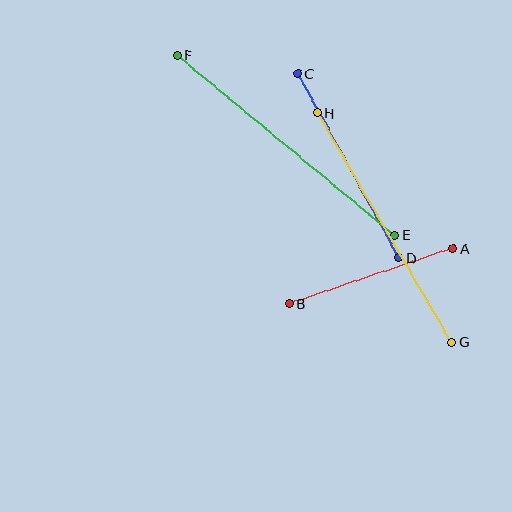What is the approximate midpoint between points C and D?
The midpoint is at approximately (348, 166) pixels.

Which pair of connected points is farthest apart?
Points E and F are farthest apart.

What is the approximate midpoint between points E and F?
The midpoint is at approximately (286, 145) pixels.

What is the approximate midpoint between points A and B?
The midpoint is at approximately (371, 276) pixels.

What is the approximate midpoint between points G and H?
The midpoint is at approximately (385, 227) pixels.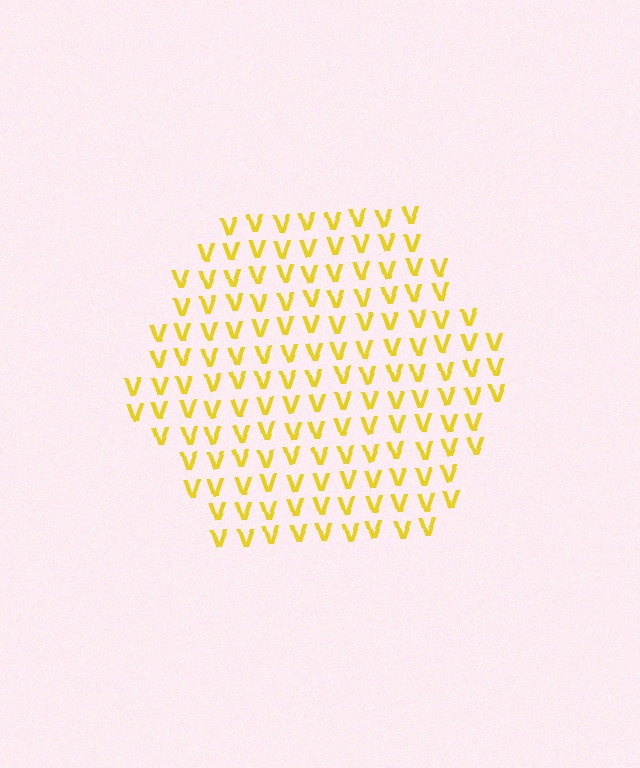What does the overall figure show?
The overall figure shows a hexagon.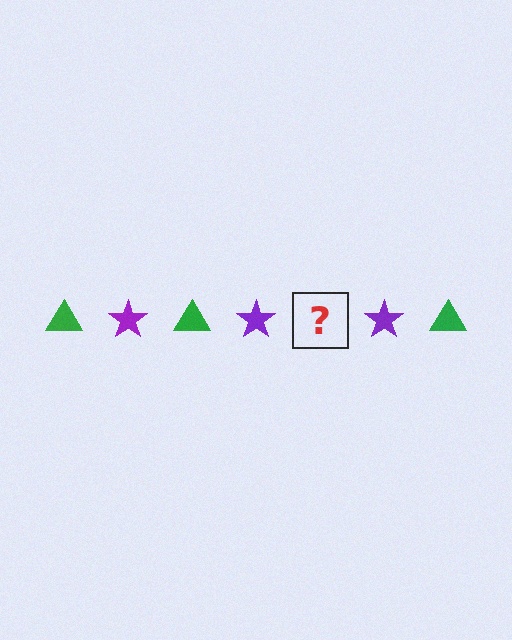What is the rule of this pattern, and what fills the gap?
The rule is that the pattern alternates between green triangle and purple star. The gap should be filled with a green triangle.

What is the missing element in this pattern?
The missing element is a green triangle.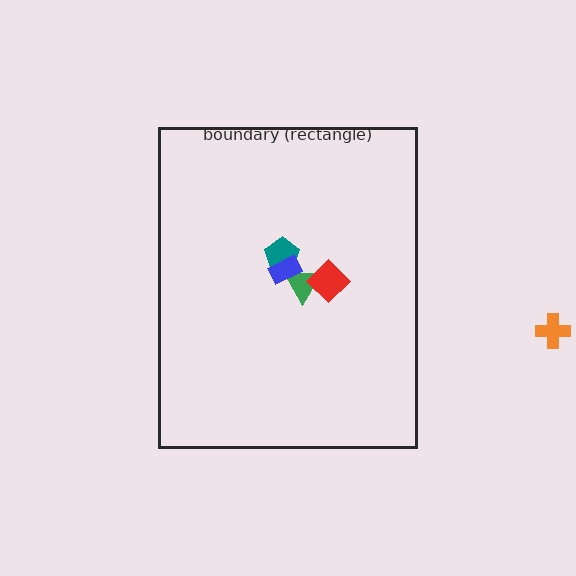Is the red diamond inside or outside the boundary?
Inside.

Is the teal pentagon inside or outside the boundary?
Inside.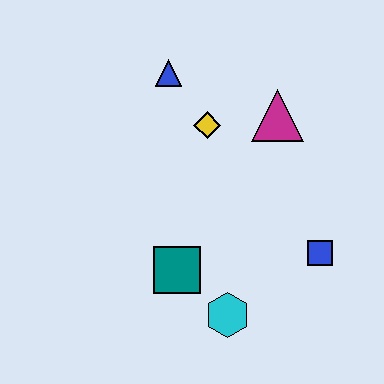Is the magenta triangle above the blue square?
Yes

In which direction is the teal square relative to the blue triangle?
The teal square is below the blue triangle.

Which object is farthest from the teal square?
The blue triangle is farthest from the teal square.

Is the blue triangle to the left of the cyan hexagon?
Yes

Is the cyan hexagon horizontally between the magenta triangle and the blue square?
No